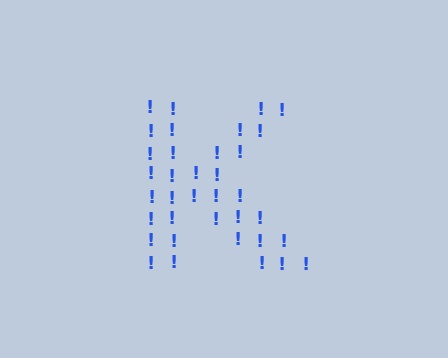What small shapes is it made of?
It is made of small exclamation marks.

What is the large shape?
The large shape is the letter K.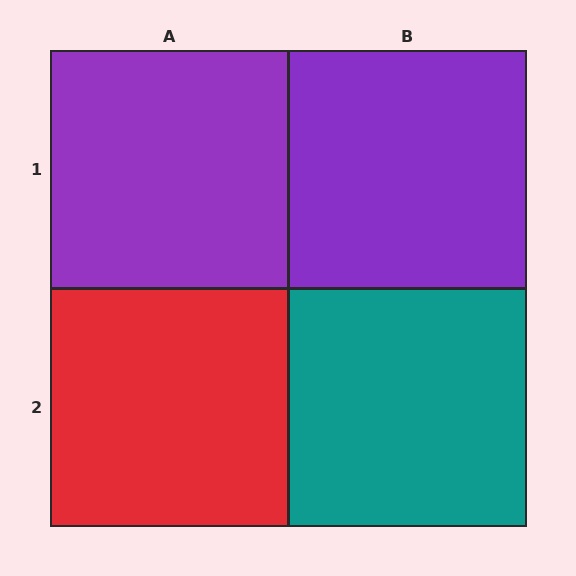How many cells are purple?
2 cells are purple.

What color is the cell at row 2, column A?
Red.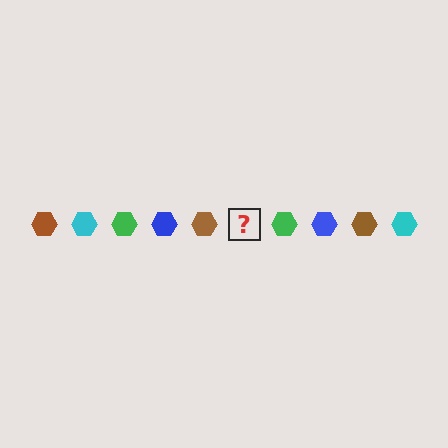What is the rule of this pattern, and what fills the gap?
The rule is that the pattern cycles through brown, cyan, green, blue hexagons. The gap should be filled with a cyan hexagon.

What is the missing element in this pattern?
The missing element is a cyan hexagon.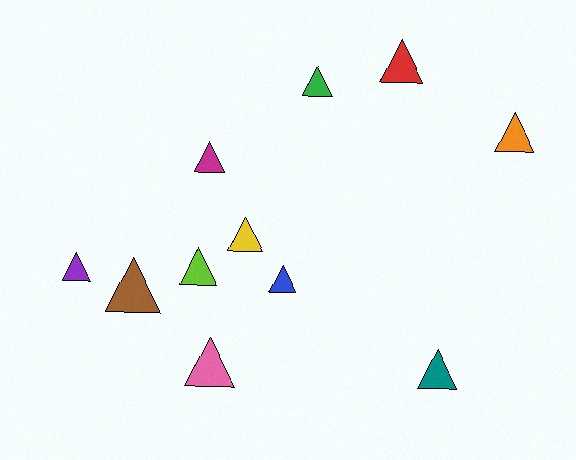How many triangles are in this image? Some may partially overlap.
There are 11 triangles.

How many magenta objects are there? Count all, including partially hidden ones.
There is 1 magenta object.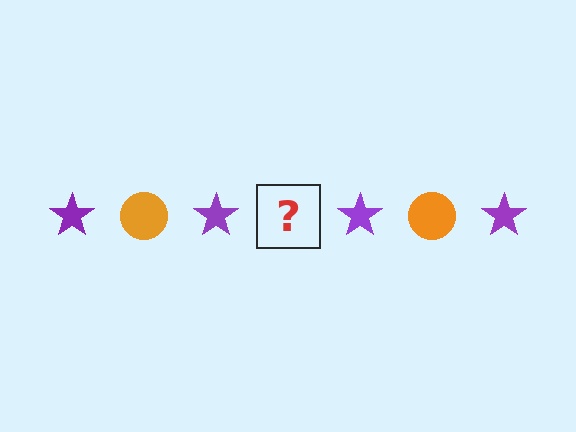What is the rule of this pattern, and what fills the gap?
The rule is that the pattern alternates between purple star and orange circle. The gap should be filled with an orange circle.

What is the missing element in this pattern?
The missing element is an orange circle.